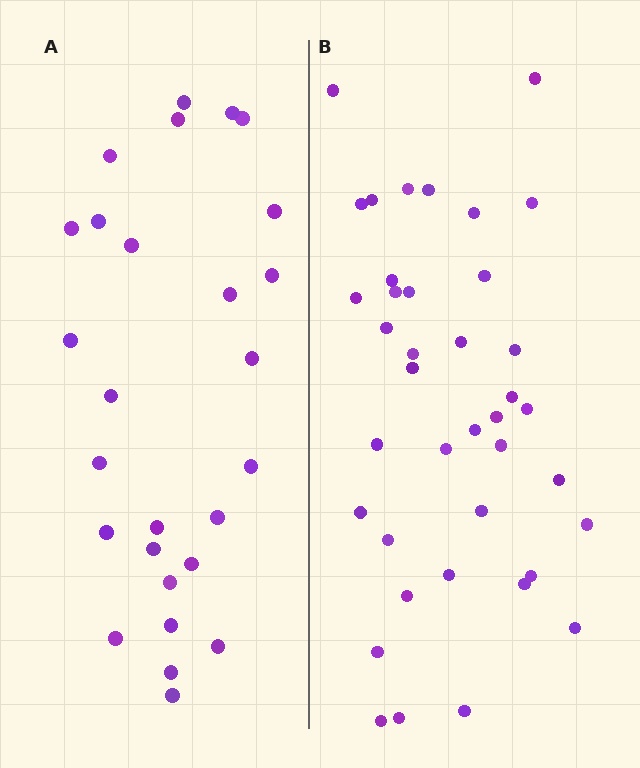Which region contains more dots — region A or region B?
Region B (the right region) has more dots.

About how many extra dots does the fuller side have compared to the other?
Region B has roughly 12 or so more dots than region A.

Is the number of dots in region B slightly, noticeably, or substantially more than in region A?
Region B has noticeably more, but not dramatically so. The ratio is roughly 1.4 to 1.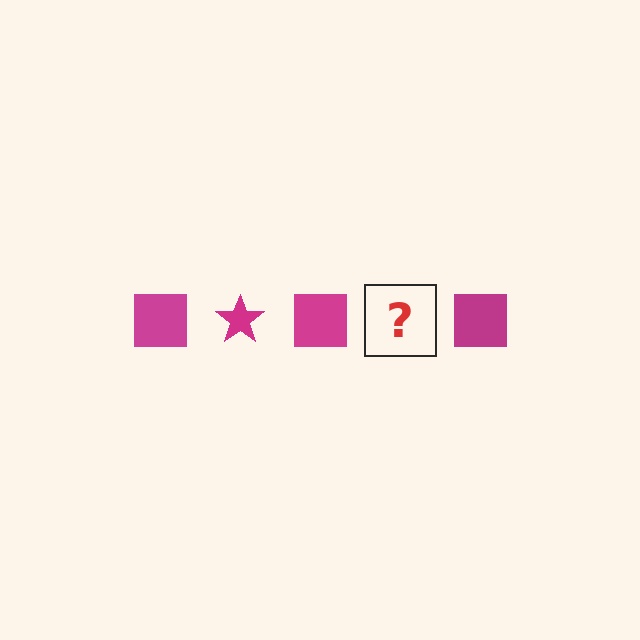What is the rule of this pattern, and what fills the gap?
The rule is that the pattern cycles through square, star shapes in magenta. The gap should be filled with a magenta star.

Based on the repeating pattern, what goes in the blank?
The blank should be a magenta star.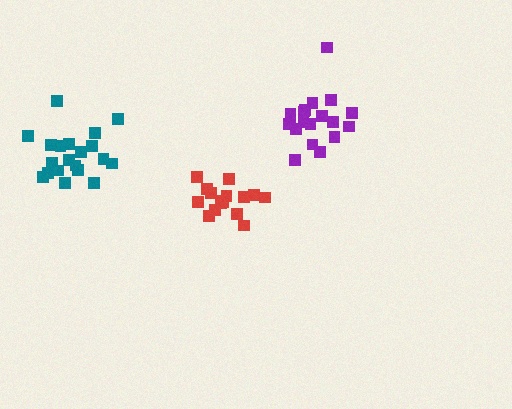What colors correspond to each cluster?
The clusters are colored: purple, red, teal.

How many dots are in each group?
Group 1: 19 dots, Group 2: 16 dots, Group 3: 20 dots (55 total).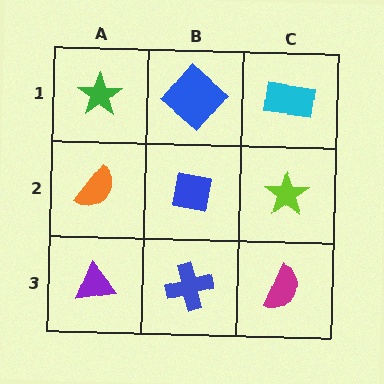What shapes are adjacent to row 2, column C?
A cyan rectangle (row 1, column C), a magenta semicircle (row 3, column C), a blue square (row 2, column B).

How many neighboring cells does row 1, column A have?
2.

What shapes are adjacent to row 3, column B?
A blue square (row 2, column B), a purple triangle (row 3, column A), a magenta semicircle (row 3, column C).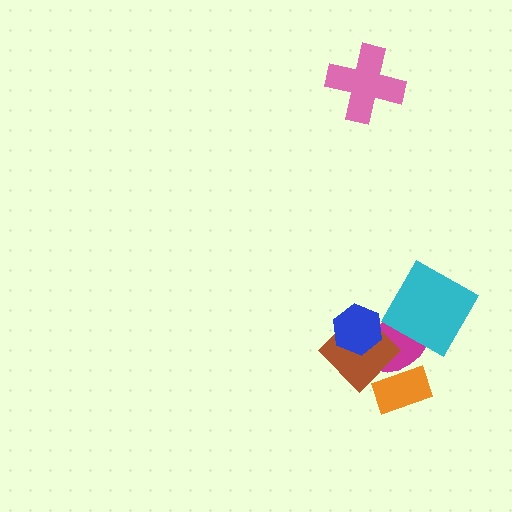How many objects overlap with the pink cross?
0 objects overlap with the pink cross.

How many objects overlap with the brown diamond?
3 objects overlap with the brown diamond.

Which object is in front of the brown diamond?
The blue hexagon is in front of the brown diamond.